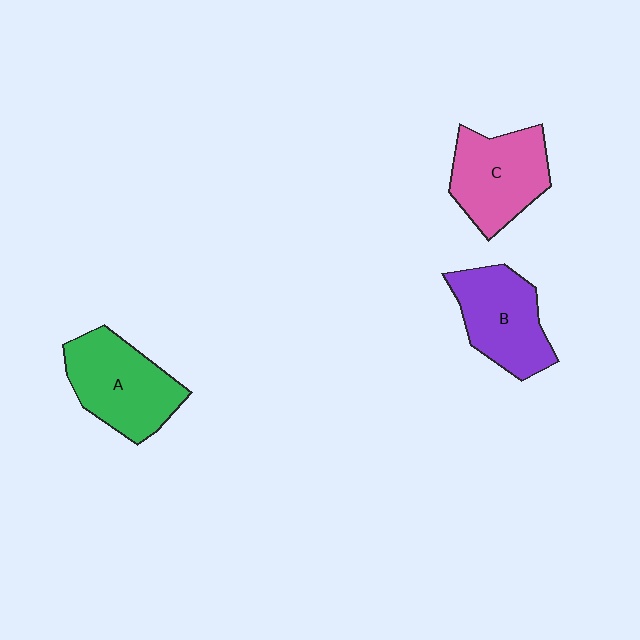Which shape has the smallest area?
Shape B (purple).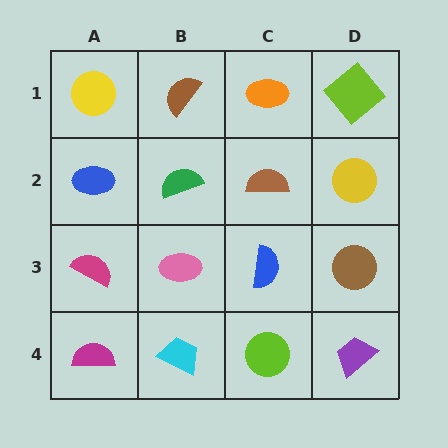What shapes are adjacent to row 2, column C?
An orange ellipse (row 1, column C), a blue semicircle (row 3, column C), a green semicircle (row 2, column B), a yellow circle (row 2, column D).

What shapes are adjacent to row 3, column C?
A brown semicircle (row 2, column C), a lime circle (row 4, column C), a pink ellipse (row 3, column B), a brown circle (row 3, column D).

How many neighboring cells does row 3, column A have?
3.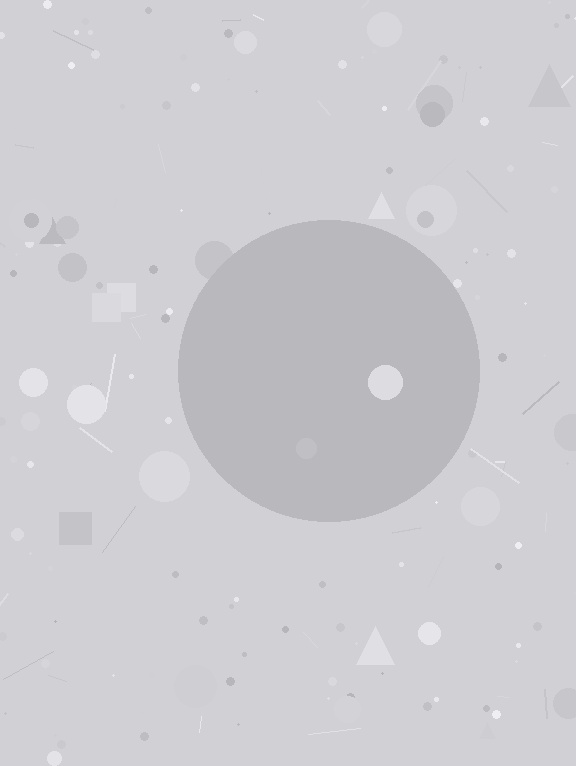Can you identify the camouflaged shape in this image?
The camouflaged shape is a circle.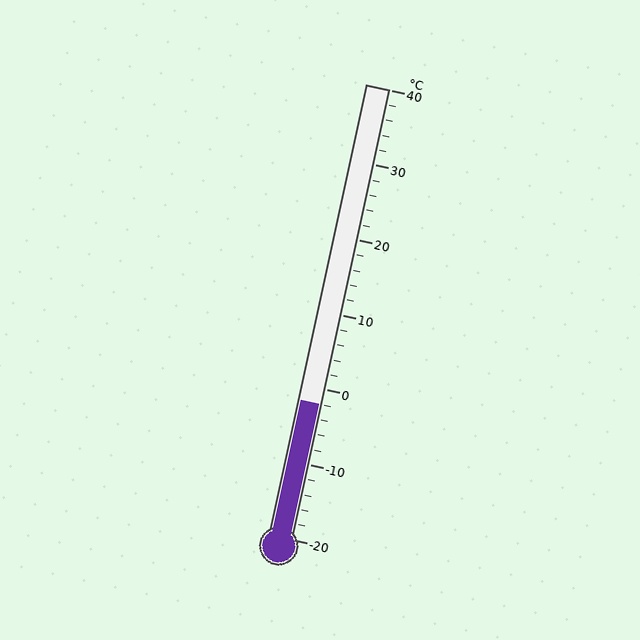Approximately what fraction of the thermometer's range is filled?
The thermometer is filled to approximately 30% of its range.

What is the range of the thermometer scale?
The thermometer scale ranges from -20°C to 40°C.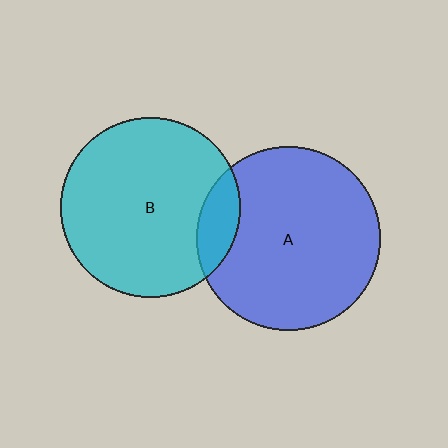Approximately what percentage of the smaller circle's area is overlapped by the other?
Approximately 15%.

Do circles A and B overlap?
Yes.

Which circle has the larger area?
Circle A (blue).